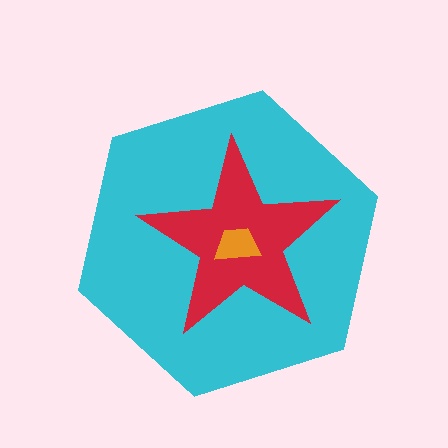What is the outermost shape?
The cyan hexagon.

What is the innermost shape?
The orange trapezoid.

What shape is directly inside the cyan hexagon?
The red star.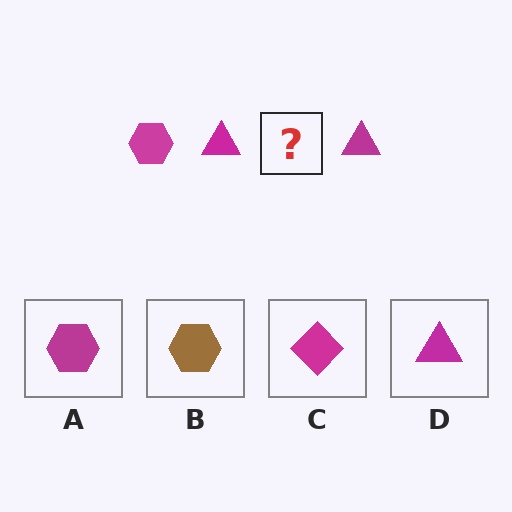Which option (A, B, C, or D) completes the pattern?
A.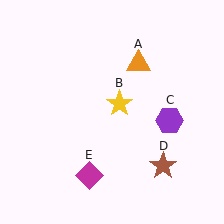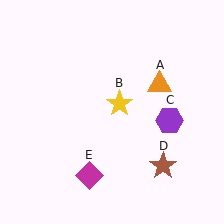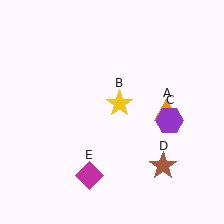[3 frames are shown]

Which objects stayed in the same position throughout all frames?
Yellow star (object B) and purple hexagon (object C) and brown star (object D) and magenta diamond (object E) remained stationary.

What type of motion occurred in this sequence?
The orange triangle (object A) rotated clockwise around the center of the scene.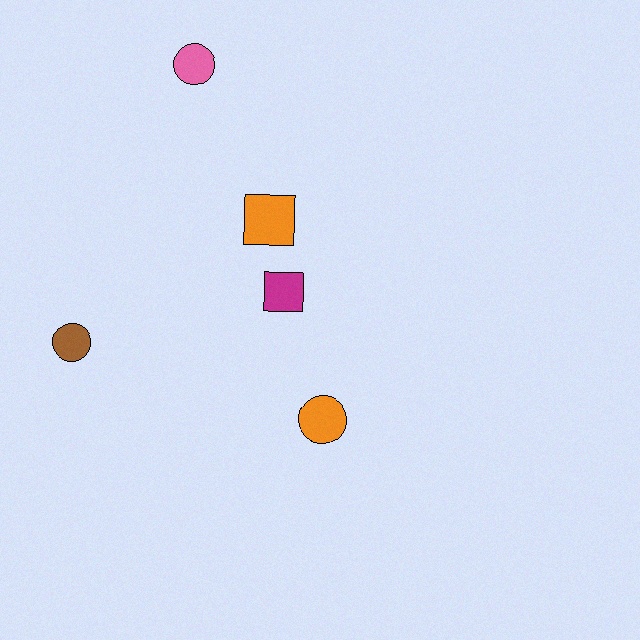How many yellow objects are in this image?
There are no yellow objects.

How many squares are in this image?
There are 2 squares.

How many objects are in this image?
There are 5 objects.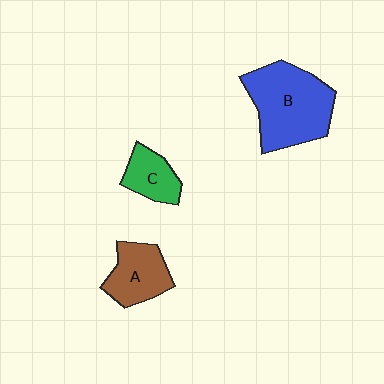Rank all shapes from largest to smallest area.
From largest to smallest: B (blue), A (brown), C (green).